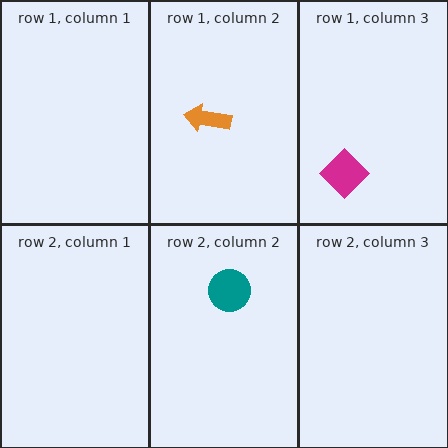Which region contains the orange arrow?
The row 1, column 2 region.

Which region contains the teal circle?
The row 2, column 2 region.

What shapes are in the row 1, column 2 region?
The orange arrow.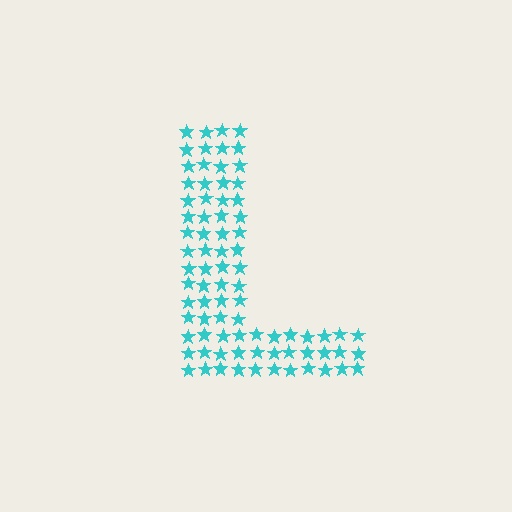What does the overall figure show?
The overall figure shows the letter L.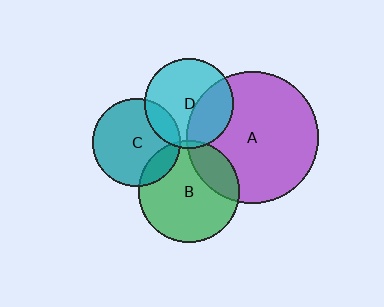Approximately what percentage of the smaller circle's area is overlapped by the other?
Approximately 25%.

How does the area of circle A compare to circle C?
Approximately 2.3 times.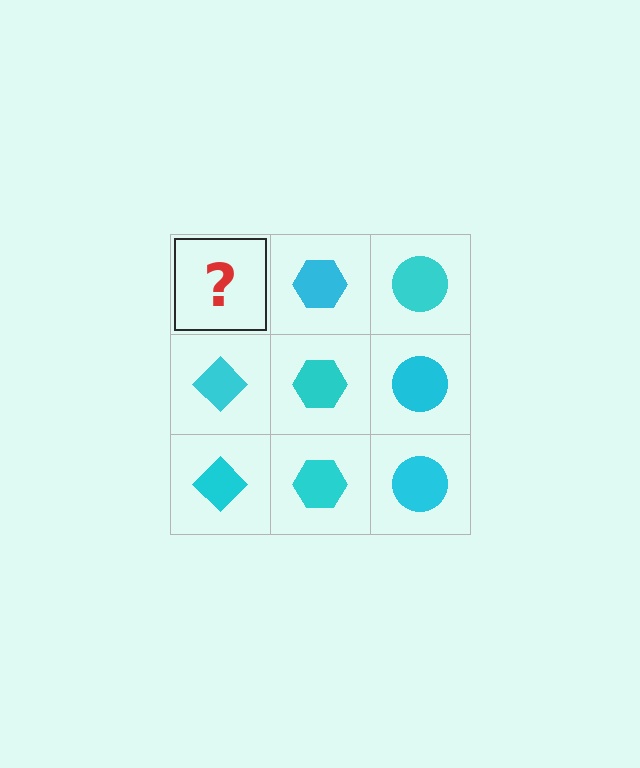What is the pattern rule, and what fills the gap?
The rule is that each column has a consistent shape. The gap should be filled with a cyan diamond.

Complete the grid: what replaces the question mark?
The question mark should be replaced with a cyan diamond.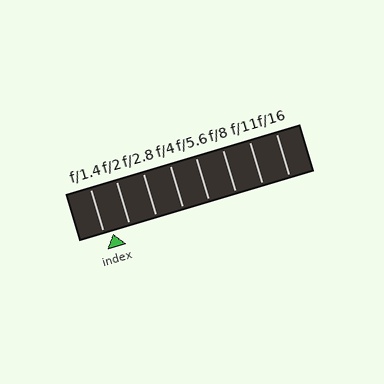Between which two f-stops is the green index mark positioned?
The index mark is between f/1.4 and f/2.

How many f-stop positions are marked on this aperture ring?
There are 8 f-stop positions marked.